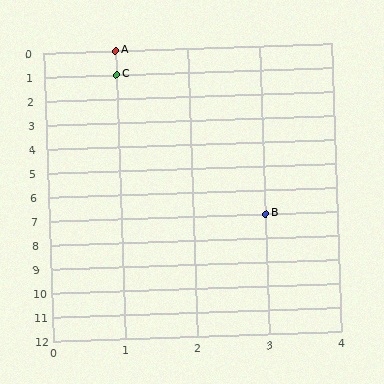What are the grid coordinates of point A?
Point A is at grid coordinates (1, 0).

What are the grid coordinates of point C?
Point C is at grid coordinates (1, 1).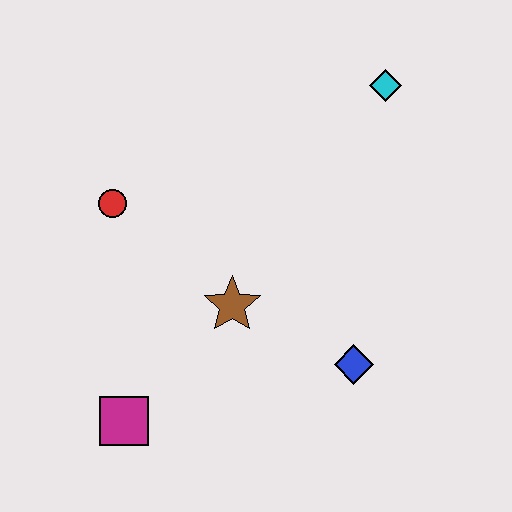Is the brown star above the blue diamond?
Yes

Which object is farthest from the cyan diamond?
The magenta square is farthest from the cyan diamond.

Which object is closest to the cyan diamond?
The brown star is closest to the cyan diamond.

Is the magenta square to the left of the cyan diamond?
Yes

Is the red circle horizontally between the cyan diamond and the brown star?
No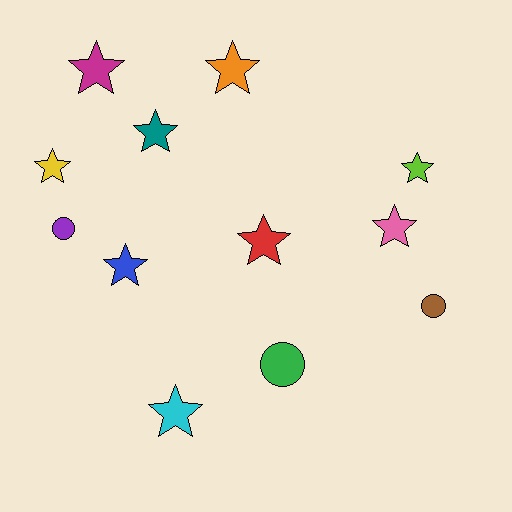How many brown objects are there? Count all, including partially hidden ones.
There is 1 brown object.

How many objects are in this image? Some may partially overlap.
There are 12 objects.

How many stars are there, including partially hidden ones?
There are 9 stars.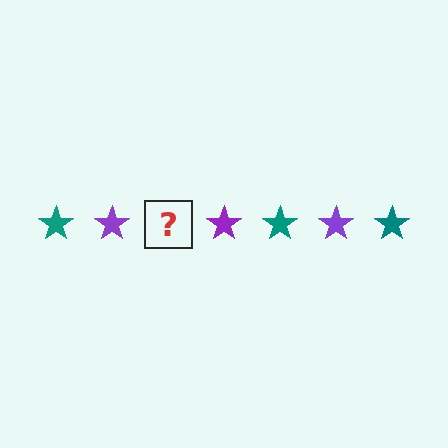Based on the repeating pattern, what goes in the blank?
The blank should be a teal star.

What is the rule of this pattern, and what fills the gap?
The rule is that the pattern cycles through teal, purple stars. The gap should be filled with a teal star.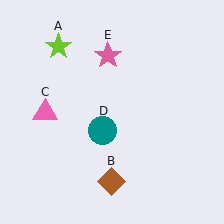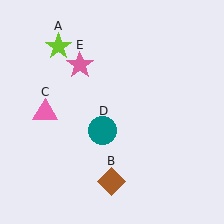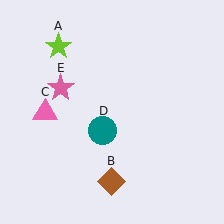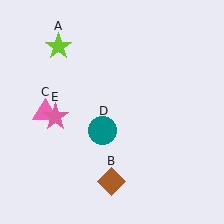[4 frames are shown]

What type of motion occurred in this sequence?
The pink star (object E) rotated counterclockwise around the center of the scene.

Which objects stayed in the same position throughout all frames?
Lime star (object A) and brown diamond (object B) and pink triangle (object C) and teal circle (object D) remained stationary.